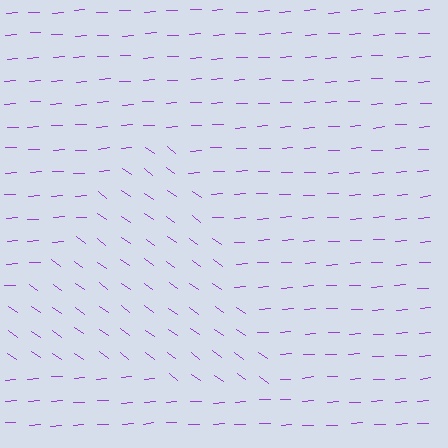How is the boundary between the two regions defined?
The boundary is defined purely by a change in line orientation (approximately 40 degrees difference). All lines are the same color and thickness.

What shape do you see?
I see a triangle.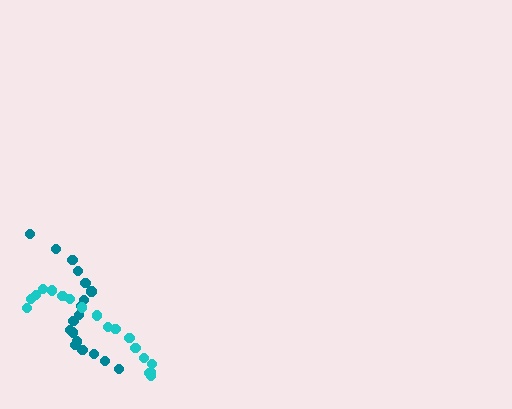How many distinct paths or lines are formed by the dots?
There are 2 distinct paths.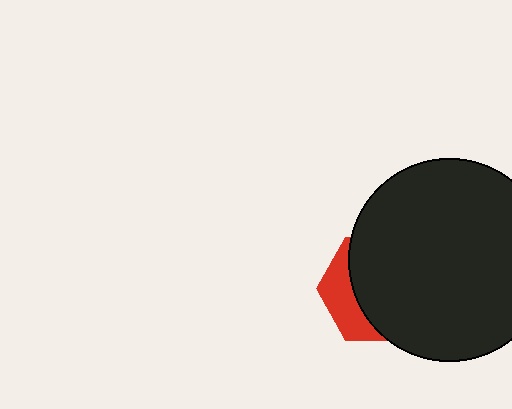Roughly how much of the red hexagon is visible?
A small part of it is visible (roughly 30%).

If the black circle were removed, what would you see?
You would see the complete red hexagon.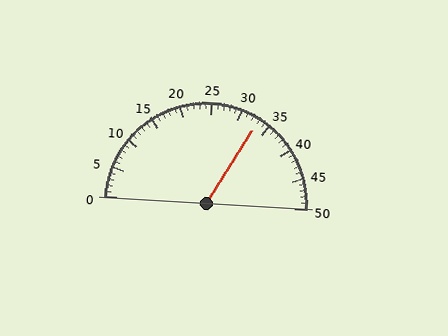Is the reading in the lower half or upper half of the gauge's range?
The reading is in the upper half of the range (0 to 50).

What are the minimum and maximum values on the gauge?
The gauge ranges from 0 to 50.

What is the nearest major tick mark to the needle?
The nearest major tick mark is 35.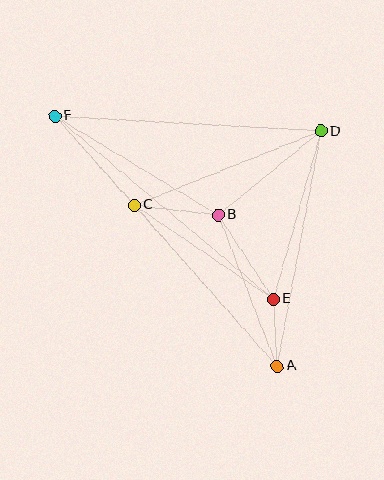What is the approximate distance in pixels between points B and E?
The distance between B and E is approximately 101 pixels.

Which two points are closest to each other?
Points A and E are closest to each other.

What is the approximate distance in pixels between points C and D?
The distance between C and D is approximately 201 pixels.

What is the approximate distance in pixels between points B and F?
The distance between B and F is approximately 191 pixels.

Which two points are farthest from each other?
Points A and F are farthest from each other.